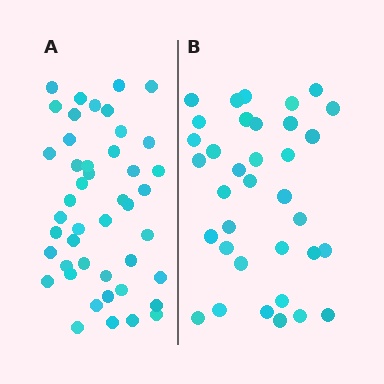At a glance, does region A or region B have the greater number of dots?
Region A (the left region) has more dots.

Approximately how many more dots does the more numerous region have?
Region A has roughly 10 or so more dots than region B.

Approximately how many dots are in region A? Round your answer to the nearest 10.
About 40 dots. (The exact count is 45, which rounds to 40.)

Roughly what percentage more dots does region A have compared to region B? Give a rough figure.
About 30% more.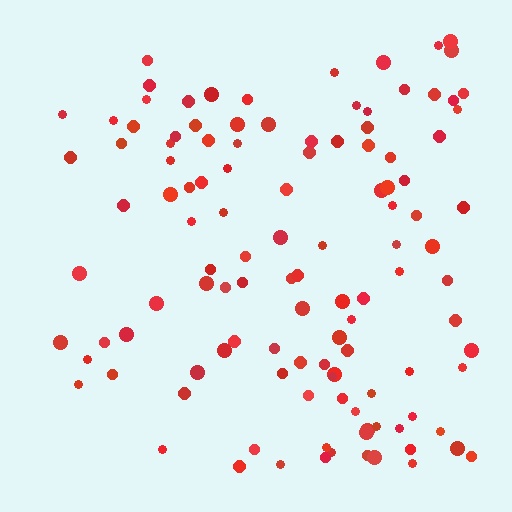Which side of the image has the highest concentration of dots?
The right.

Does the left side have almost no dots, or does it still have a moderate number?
Still a moderate number, just noticeably fewer than the right.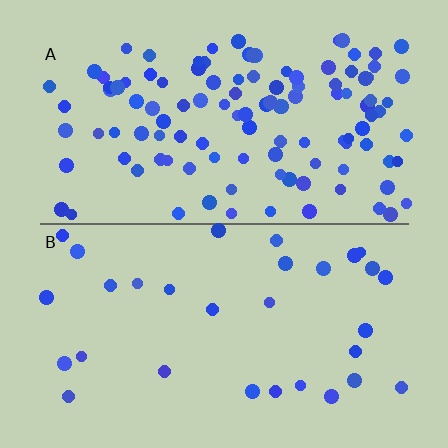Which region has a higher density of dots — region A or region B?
A (the top).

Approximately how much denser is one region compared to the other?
Approximately 3.8× — region A over region B.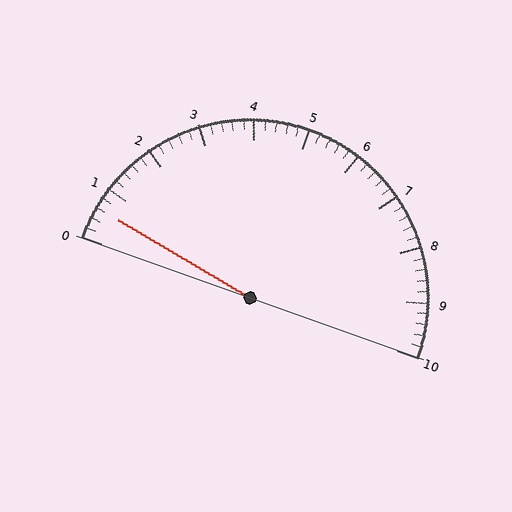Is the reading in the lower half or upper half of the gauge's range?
The reading is in the lower half of the range (0 to 10).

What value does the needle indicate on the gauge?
The needle indicates approximately 0.6.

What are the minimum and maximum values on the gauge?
The gauge ranges from 0 to 10.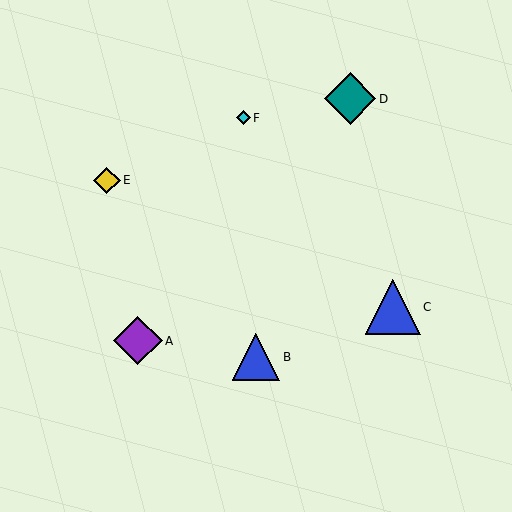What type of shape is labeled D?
Shape D is a teal diamond.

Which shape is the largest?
The blue triangle (labeled C) is the largest.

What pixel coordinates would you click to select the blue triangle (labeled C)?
Click at (393, 307) to select the blue triangle C.